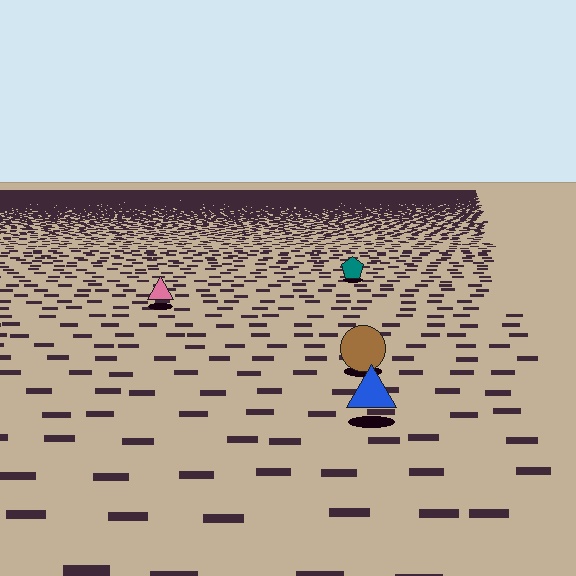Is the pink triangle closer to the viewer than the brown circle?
No. The brown circle is closer — you can tell from the texture gradient: the ground texture is coarser near it.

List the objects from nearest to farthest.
From nearest to farthest: the blue triangle, the brown circle, the pink triangle, the teal pentagon.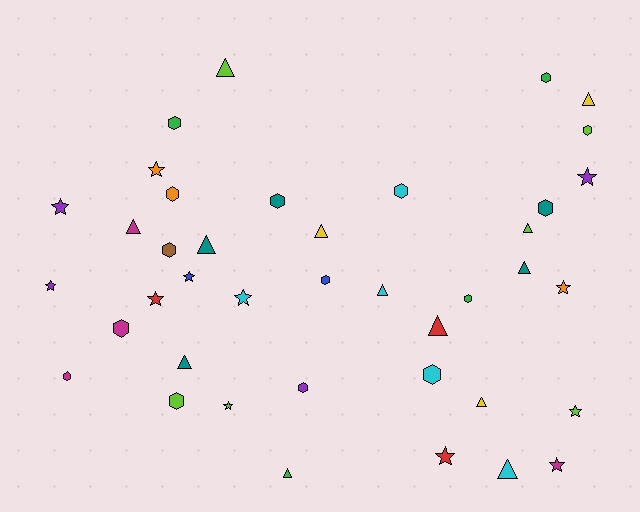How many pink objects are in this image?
There are no pink objects.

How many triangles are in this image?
There are 13 triangles.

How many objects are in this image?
There are 40 objects.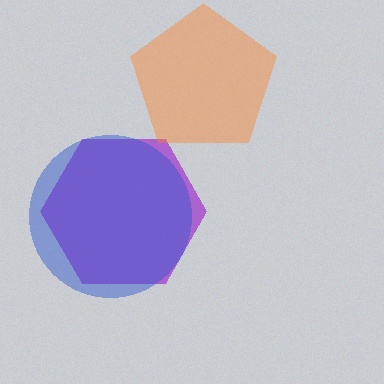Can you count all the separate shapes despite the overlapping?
Yes, there are 3 separate shapes.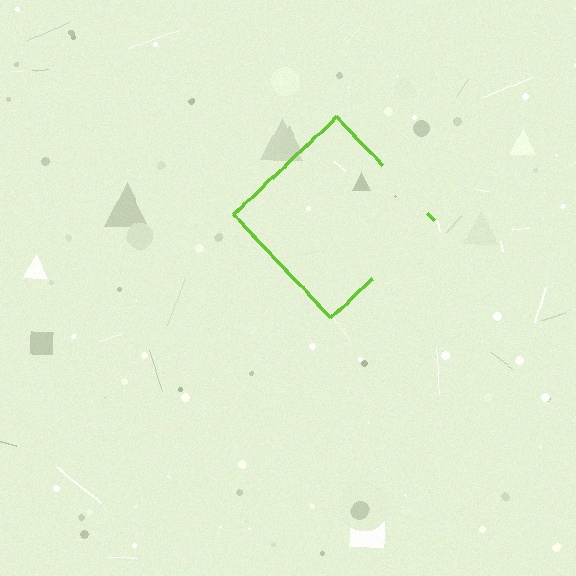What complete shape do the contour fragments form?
The contour fragments form a diamond.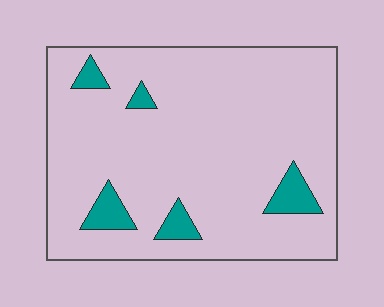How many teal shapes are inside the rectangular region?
5.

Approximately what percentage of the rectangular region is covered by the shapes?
Approximately 10%.